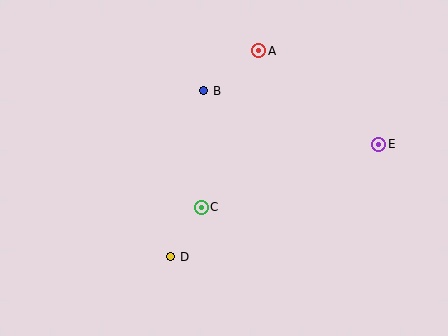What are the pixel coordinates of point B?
Point B is at (204, 91).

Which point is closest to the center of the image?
Point C at (201, 207) is closest to the center.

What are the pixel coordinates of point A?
Point A is at (259, 51).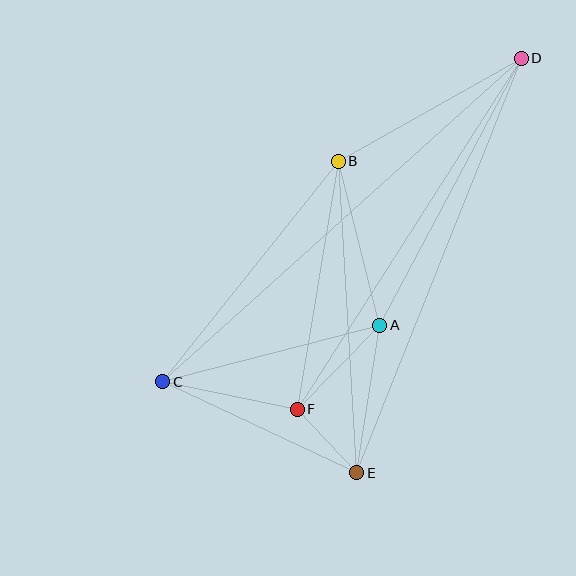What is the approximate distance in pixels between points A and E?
The distance between A and E is approximately 149 pixels.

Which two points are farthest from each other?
Points C and D are farthest from each other.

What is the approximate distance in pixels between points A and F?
The distance between A and F is approximately 117 pixels.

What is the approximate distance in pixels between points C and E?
The distance between C and E is approximately 214 pixels.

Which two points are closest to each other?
Points E and F are closest to each other.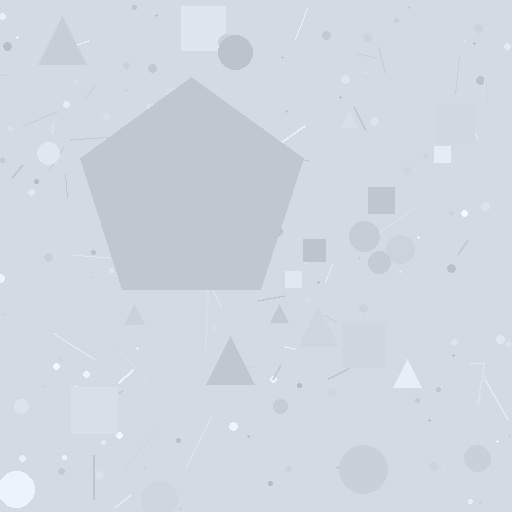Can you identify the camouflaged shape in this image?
The camouflaged shape is a pentagon.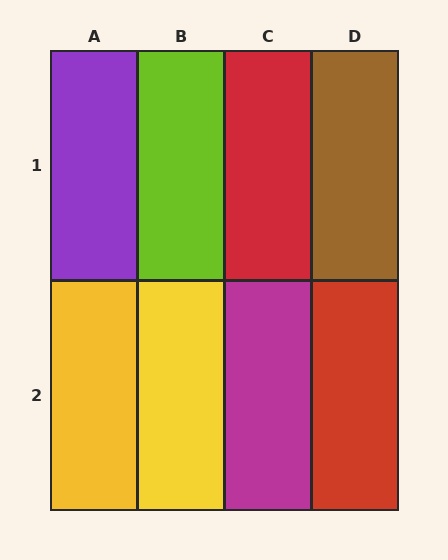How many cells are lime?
1 cell is lime.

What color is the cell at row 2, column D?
Red.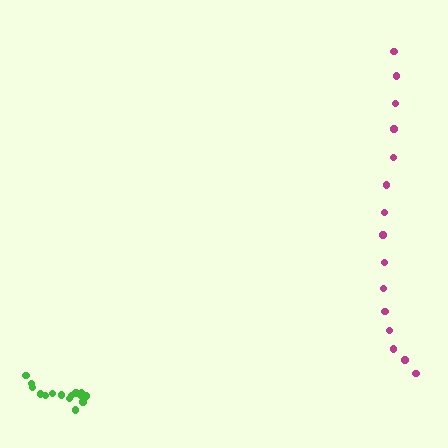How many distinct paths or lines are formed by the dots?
There are 2 distinct paths.